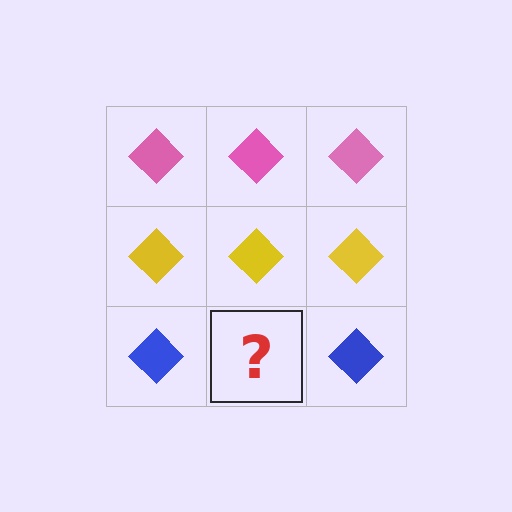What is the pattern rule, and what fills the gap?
The rule is that each row has a consistent color. The gap should be filled with a blue diamond.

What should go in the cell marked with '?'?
The missing cell should contain a blue diamond.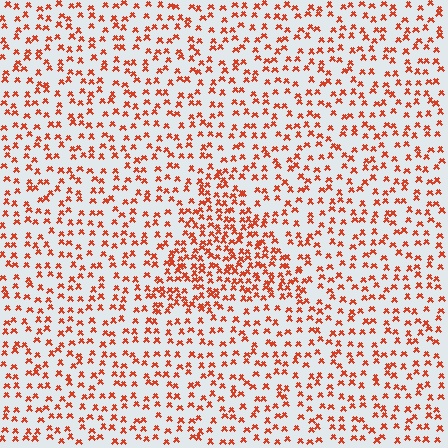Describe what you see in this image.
The image contains small red elements arranged at two different densities. A triangle-shaped region is visible where the elements are more densely packed than the surrounding area.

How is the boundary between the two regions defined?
The boundary is defined by a change in element density (approximately 1.9x ratio). All elements are the same color, size, and shape.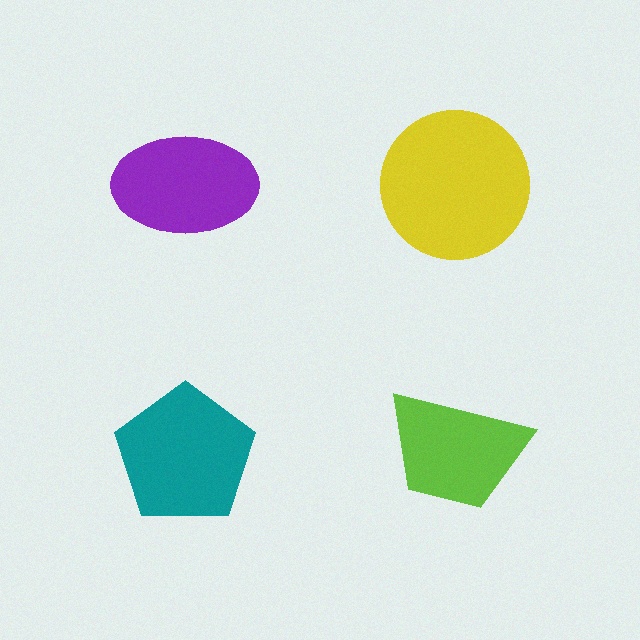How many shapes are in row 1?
2 shapes.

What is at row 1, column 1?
A purple ellipse.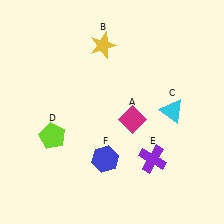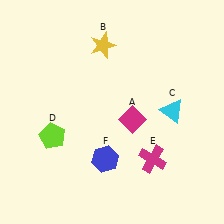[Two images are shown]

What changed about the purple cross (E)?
In Image 1, E is purple. In Image 2, it changed to magenta.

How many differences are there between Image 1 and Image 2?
There is 1 difference between the two images.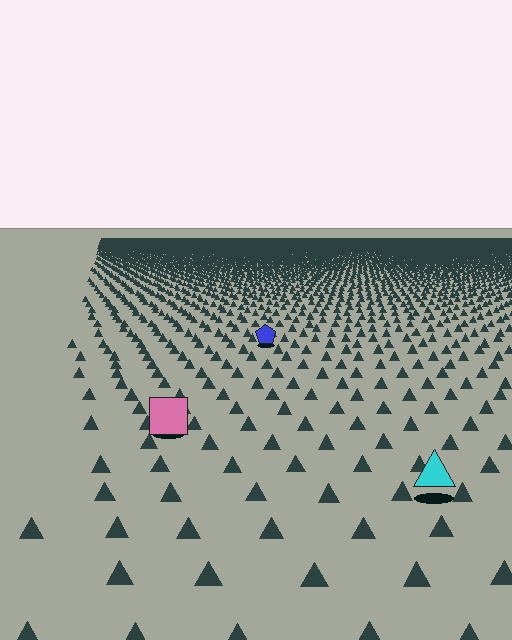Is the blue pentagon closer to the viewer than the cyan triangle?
No. The cyan triangle is closer — you can tell from the texture gradient: the ground texture is coarser near it.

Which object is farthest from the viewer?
The blue pentagon is farthest from the viewer. It appears smaller and the ground texture around it is denser.